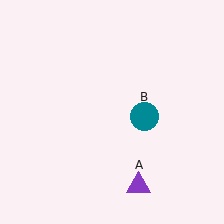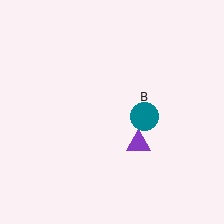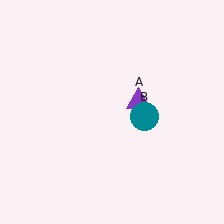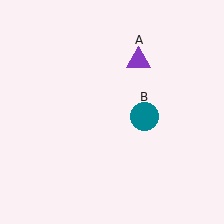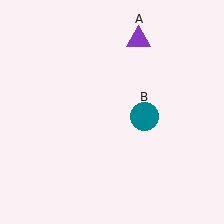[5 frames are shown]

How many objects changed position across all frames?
1 object changed position: purple triangle (object A).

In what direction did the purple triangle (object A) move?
The purple triangle (object A) moved up.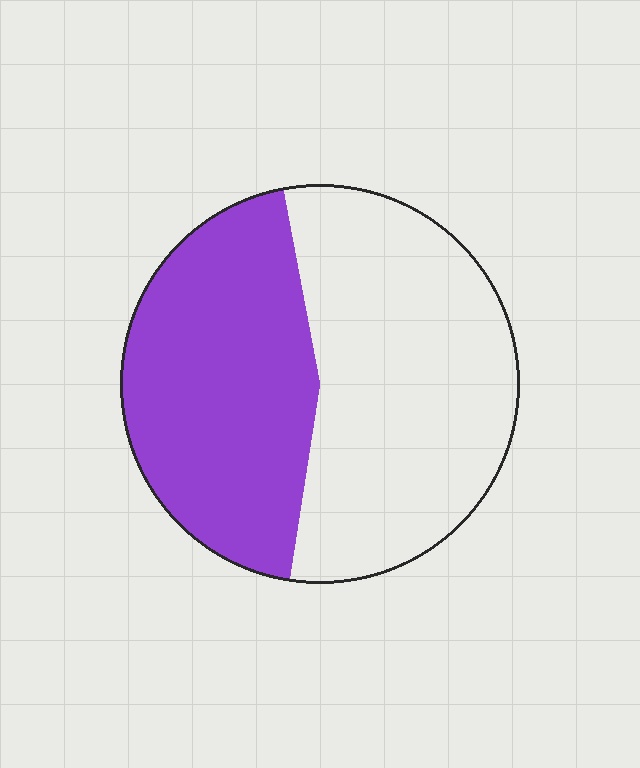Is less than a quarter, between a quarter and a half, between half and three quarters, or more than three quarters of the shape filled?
Between a quarter and a half.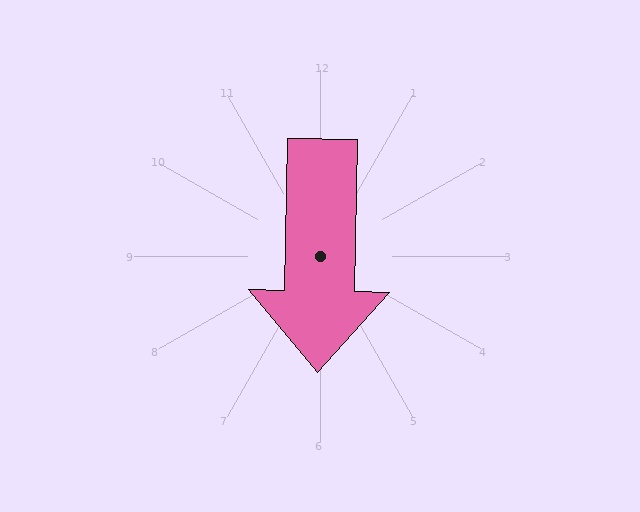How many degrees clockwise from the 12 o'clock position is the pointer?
Approximately 181 degrees.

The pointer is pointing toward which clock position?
Roughly 6 o'clock.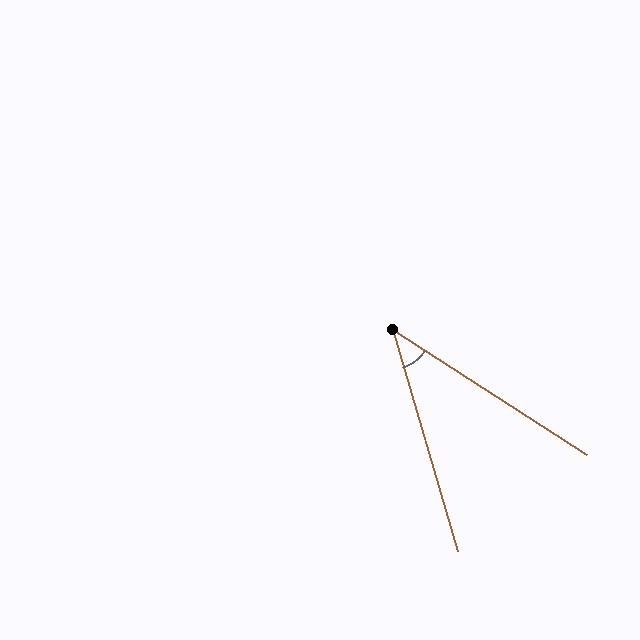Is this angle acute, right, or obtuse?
It is acute.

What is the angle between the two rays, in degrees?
Approximately 41 degrees.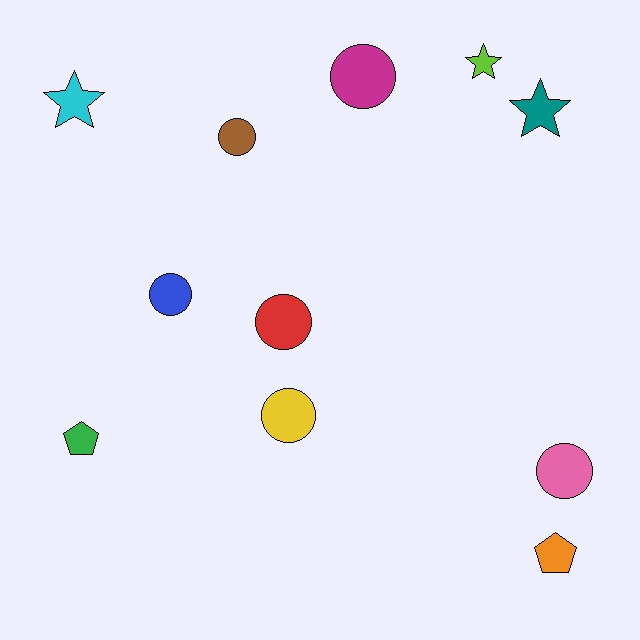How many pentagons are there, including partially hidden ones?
There are 2 pentagons.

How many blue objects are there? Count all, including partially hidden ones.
There is 1 blue object.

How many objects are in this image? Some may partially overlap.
There are 11 objects.